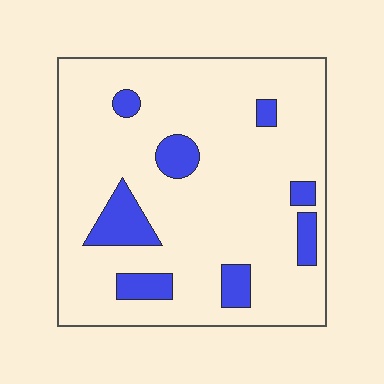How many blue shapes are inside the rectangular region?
8.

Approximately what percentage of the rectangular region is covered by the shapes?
Approximately 15%.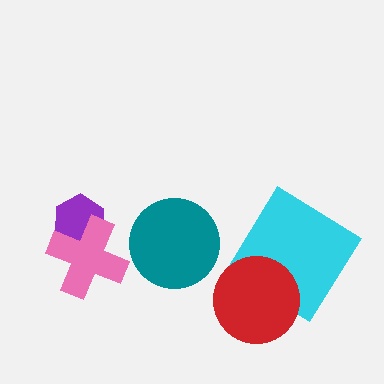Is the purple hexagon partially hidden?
Yes, it is partially covered by another shape.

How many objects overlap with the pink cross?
1 object overlaps with the pink cross.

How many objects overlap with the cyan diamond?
1 object overlaps with the cyan diamond.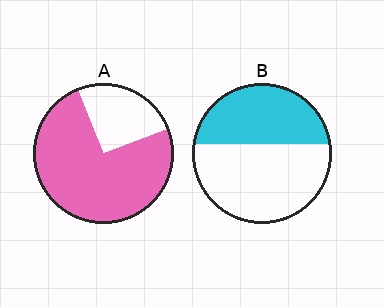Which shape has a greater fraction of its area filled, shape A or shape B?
Shape A.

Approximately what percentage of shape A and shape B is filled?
A is approximately 75% and B is approximately 40%.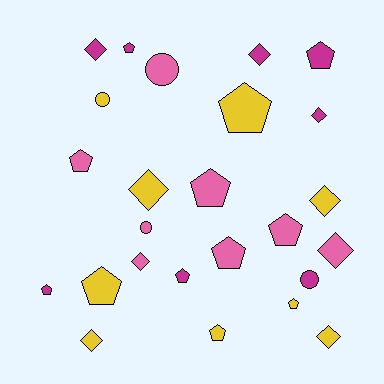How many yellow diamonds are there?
There are 4 yellow diamonds.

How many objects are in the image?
There are 25 objects.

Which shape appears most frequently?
Pentagon, with 12 objects.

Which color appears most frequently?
Yellow, with 9 objects.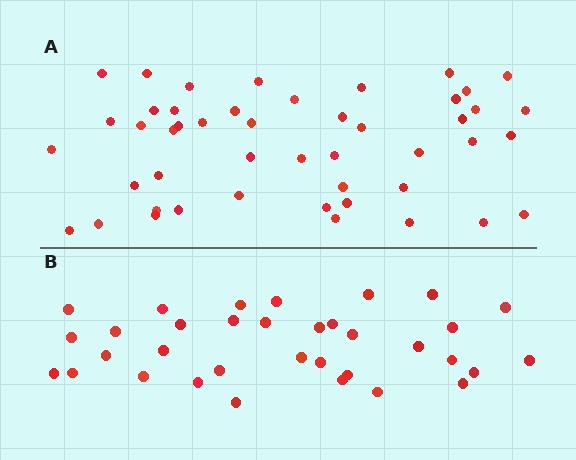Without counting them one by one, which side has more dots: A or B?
Region A (the top region) has more dots.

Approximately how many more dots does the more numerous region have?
Region A has approximately 15 more dots than region B.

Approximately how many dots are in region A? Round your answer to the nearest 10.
About 50 dots. (The exact count is 47, which rounds to 50.)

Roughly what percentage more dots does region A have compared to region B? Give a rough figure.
About 40% more.